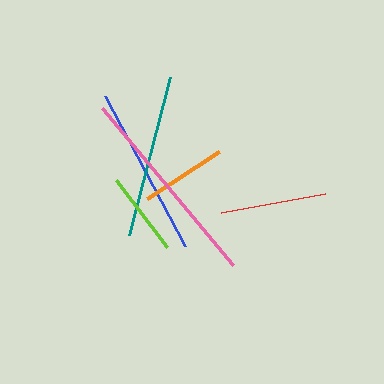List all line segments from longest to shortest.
From longest to shortest: pink, blue, teal, red, orange, lime.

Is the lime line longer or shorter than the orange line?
The orange line is longer than the lime line.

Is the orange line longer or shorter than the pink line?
The pink line is longer than the orange line.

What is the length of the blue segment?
The blue segment is approximately 169 pixels long.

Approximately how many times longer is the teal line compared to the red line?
The teal line is approximately 1.5 times the length of the red line.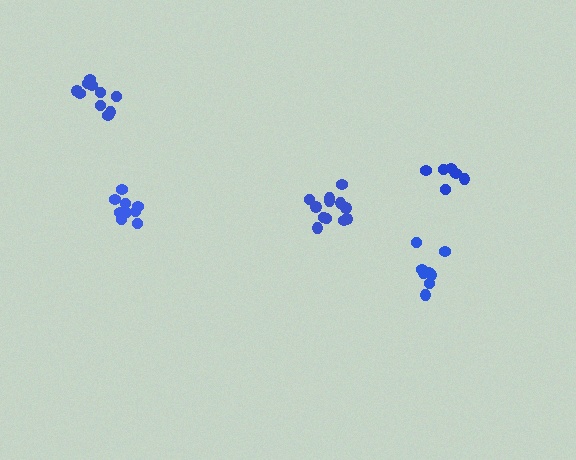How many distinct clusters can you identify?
There are 5 distinct clusters.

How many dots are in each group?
Group 1: 12 dots, Group 2: 6 dots, Group 3: 9 dots, Group 4: 10 dots, Group 5: 8 dots (45 total).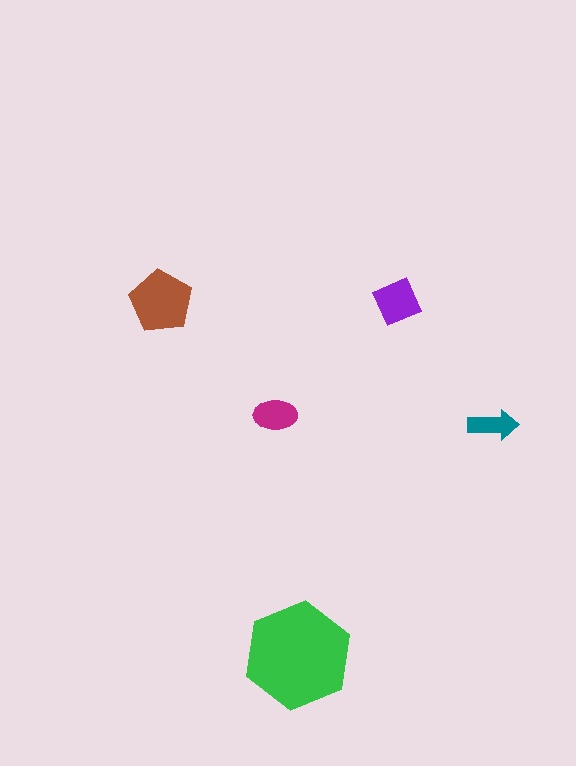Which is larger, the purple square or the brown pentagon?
The brown pentagon.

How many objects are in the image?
There are 5 objects in the image.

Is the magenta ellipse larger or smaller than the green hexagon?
Smaller.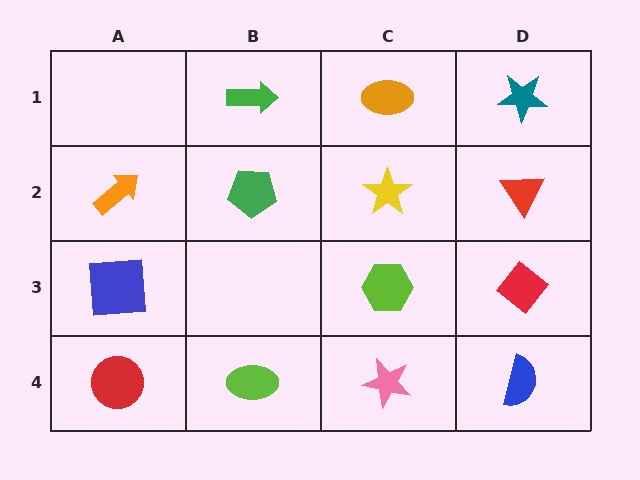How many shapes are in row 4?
4 shapes.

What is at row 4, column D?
A blue semicircle.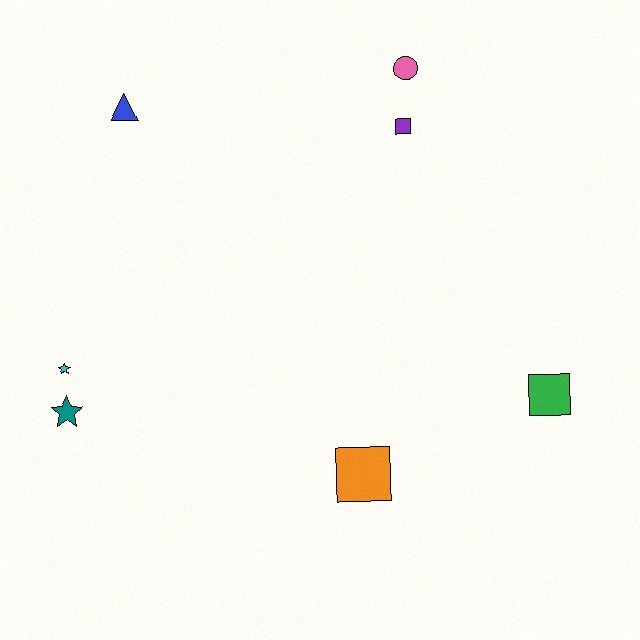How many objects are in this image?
There are 7 objects.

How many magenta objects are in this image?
There are no magenta objects.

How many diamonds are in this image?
There are no diamonds.